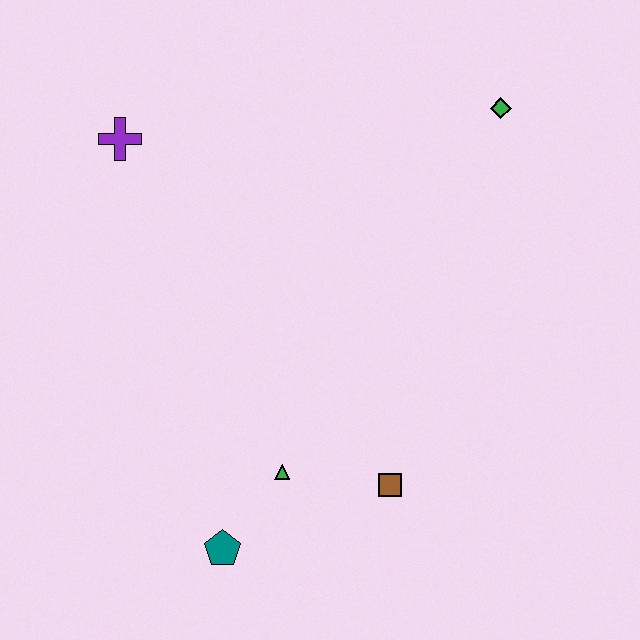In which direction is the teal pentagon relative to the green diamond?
The teal pentagon is below the green diamond.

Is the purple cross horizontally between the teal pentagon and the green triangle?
No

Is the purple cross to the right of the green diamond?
No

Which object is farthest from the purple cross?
The brown square is farthest from the purple cross.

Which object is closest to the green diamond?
The purple cross is closest to the green diamond.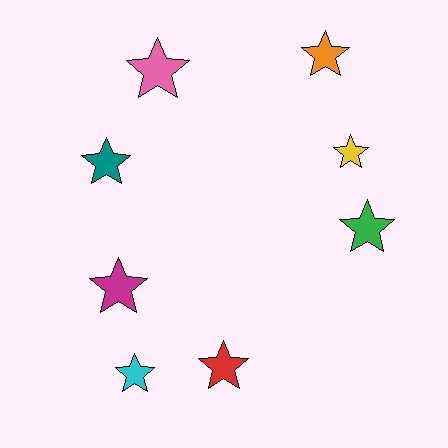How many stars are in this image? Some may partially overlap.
There are 8 stars.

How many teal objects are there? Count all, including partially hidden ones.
There is 1 teal object.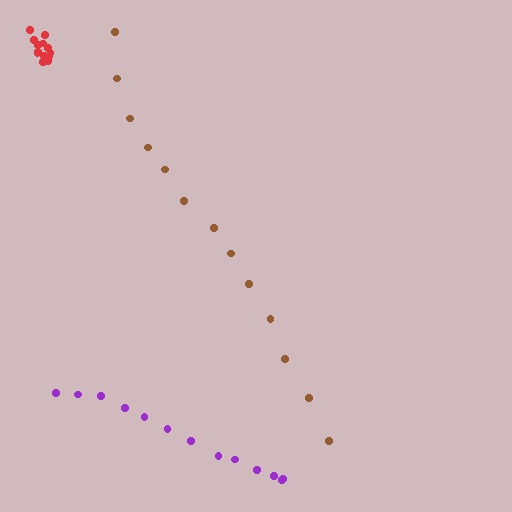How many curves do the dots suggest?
There are 3 distinct paths.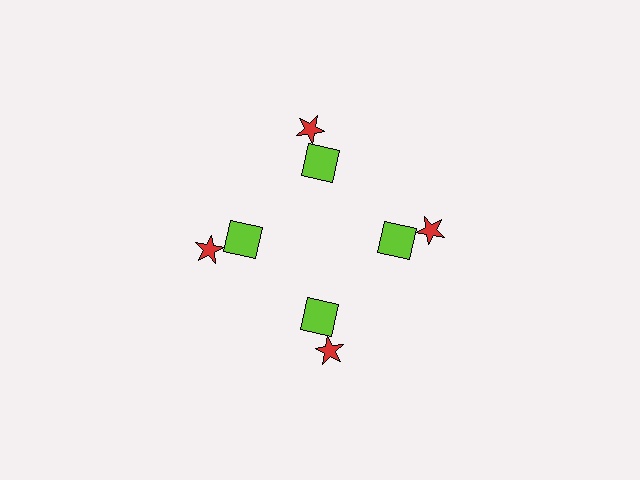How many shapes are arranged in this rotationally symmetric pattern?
There are 8 shapes, arranged in 4 groups of 2.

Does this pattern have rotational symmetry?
Yes, this pattern has 4-fold rotational symmetry. It looks the same after rotating 90 degrees around the center.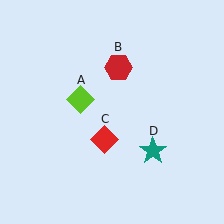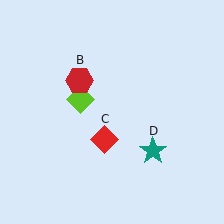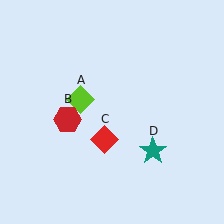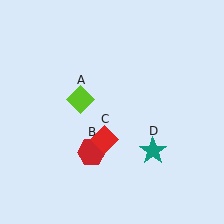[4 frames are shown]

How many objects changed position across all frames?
1 object changed position: red hexagon (object B).